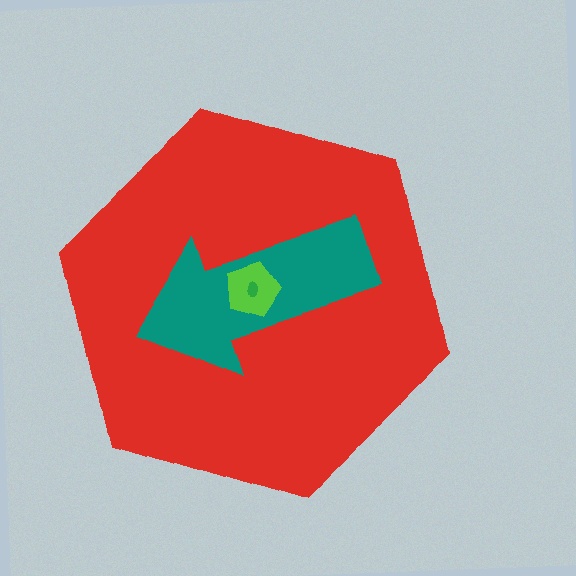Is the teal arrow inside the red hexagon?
Yes.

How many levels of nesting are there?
4.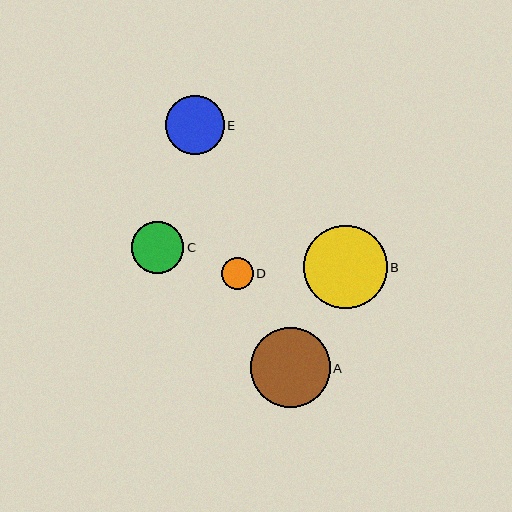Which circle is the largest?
Circle B is the largest with a size of approximately 84 pixels.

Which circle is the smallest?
Circle D is the smallest with a size of approximately 32 pixels.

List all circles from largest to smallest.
From largest to smallest: B, A, E, C, D.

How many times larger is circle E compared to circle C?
Circle E is approximately 1.1 times the size of circle C.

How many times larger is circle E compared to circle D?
Circle E is approximately 1.8 times the size of circle D.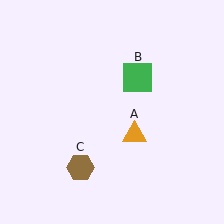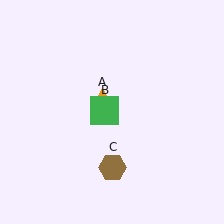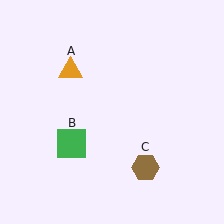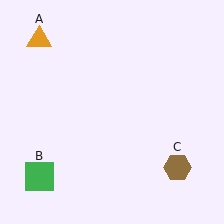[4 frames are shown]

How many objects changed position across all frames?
3 objects changed position: orange triangle (object A), green square (object B), brown hexagon (object C).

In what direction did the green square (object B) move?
The green square (object B) moved down and to the left.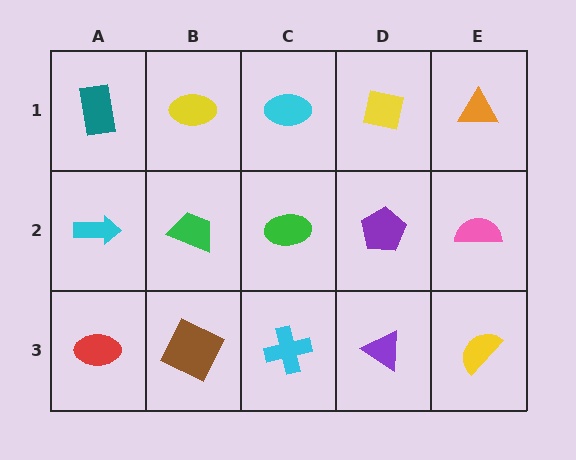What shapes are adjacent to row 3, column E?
A pink semicircle (row 2, column E), a purple triangle (row 3, column D).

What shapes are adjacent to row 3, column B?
A green trapezoid (row 2, column B), a red ellipse (row 3, column A), a cyan cross (row 3, column C).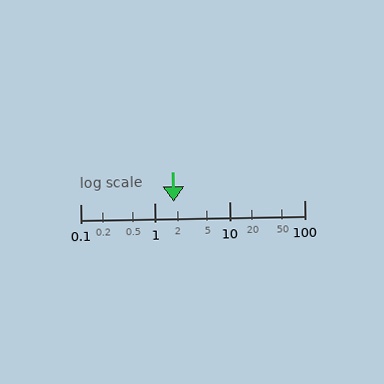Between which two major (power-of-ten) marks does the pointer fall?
The pointer is between 1 and 10.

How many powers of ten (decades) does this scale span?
The scale spans 3 decades, from 0.1 to 100.